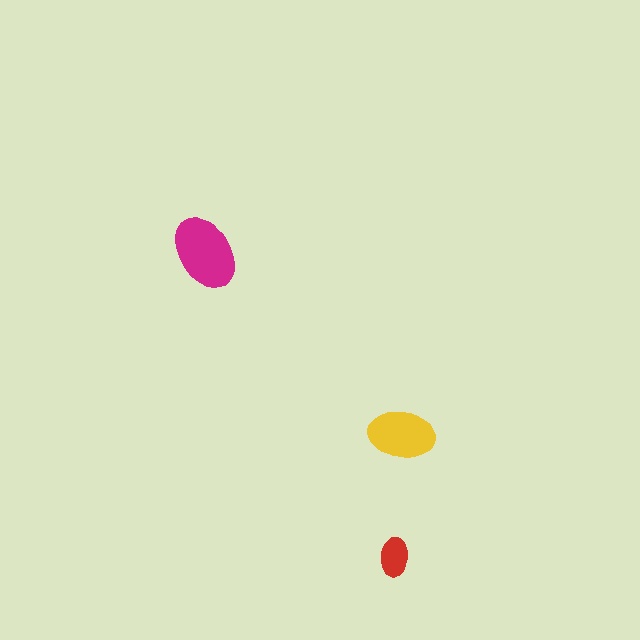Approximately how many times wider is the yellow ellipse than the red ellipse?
About 1.5 times wider.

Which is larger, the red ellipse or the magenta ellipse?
The magenta one.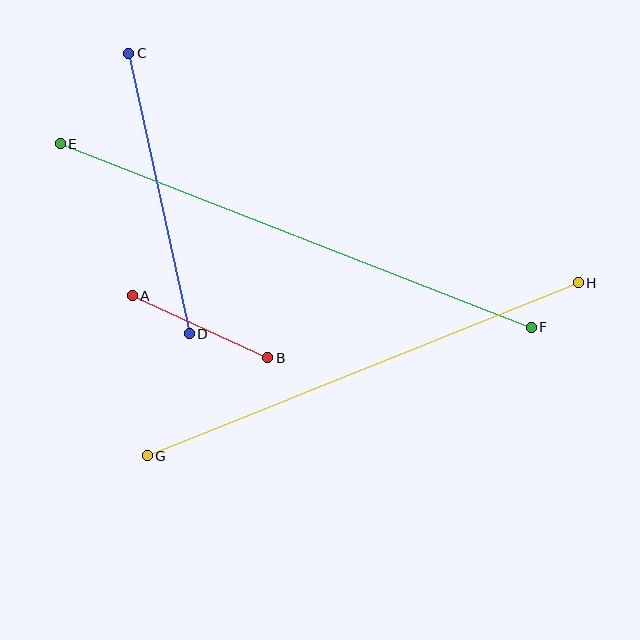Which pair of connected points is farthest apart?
Points E and F are farthest apart.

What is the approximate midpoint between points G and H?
The midpoint is at approximately (363, 369) pixels.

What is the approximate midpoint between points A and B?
The midpoint is at approximately (200, 327) pixels.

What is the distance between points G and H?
The distance is approximately 465 pixels.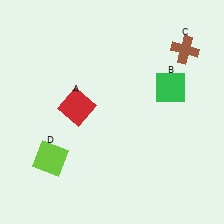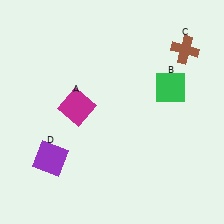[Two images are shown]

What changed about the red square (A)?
In Image 1, A is red. In Image 2, it changed to magenta.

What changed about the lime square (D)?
In Image 1, D is lime. In Image 2, it changed to purple.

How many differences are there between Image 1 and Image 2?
There are 2 differences between the two images.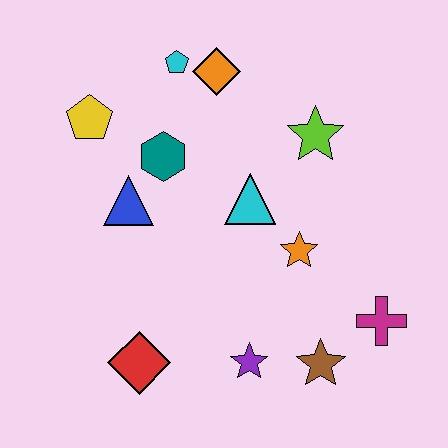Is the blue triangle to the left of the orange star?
Yes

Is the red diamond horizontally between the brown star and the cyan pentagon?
No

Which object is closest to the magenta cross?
The brown star is closest to the magenta cross.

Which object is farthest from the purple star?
The cyan pentagon is farthest from the purple star.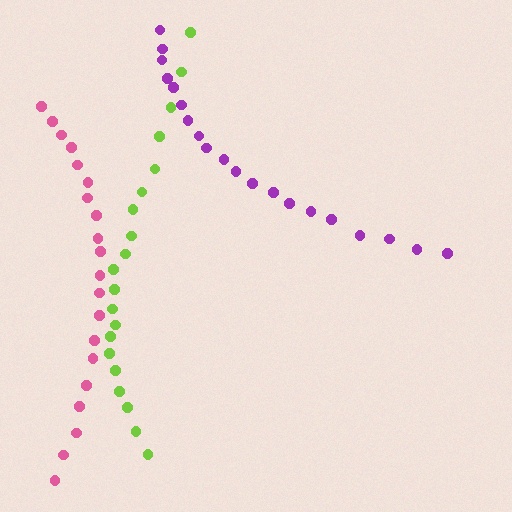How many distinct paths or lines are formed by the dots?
There are 3 distinct paths.